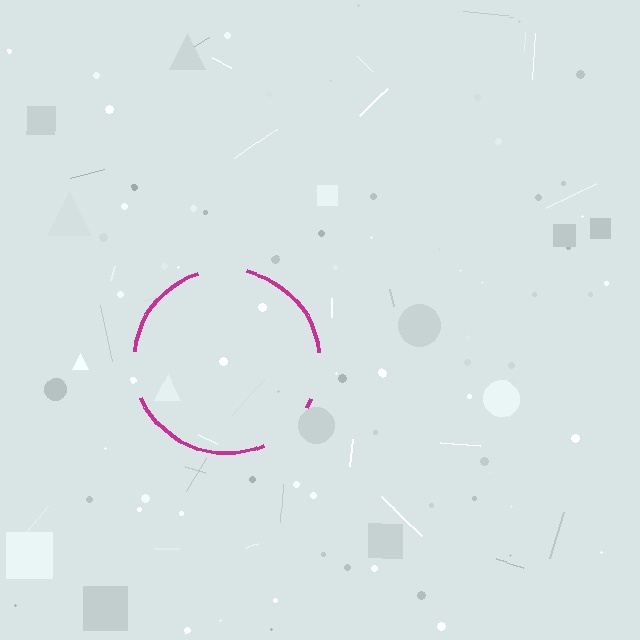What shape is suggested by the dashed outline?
The dashed outline suggests a circle.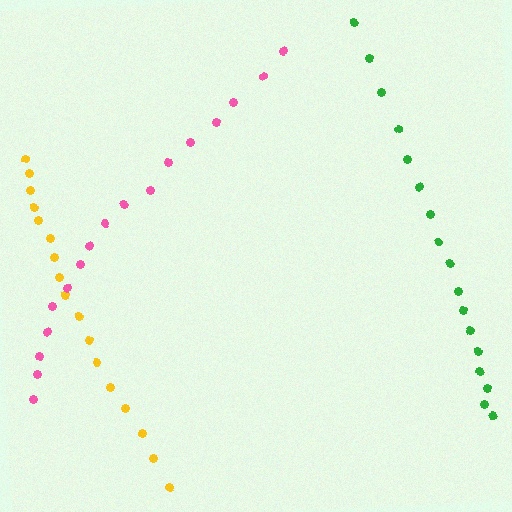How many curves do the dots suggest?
There are 3 distinct paths.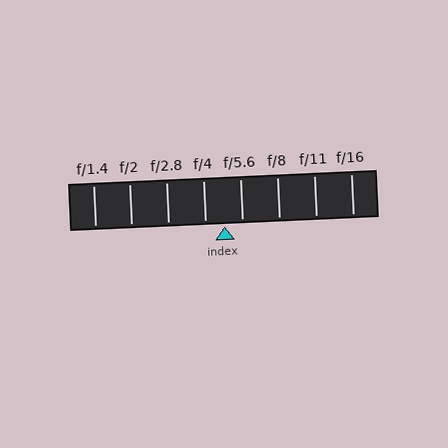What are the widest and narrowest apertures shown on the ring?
The widest aperture shown is f/1.4 and the narrowest is f/16.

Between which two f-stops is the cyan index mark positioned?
The index mark is between f/4 and f/5.6.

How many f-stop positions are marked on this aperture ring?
There are 8 f-stop positions marked.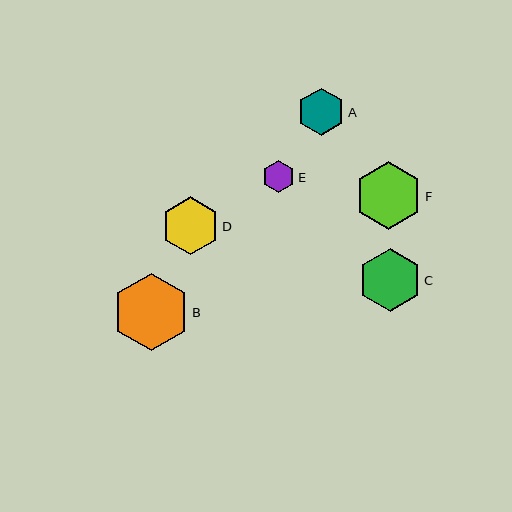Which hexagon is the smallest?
Hexagon E is the smallest with a size of approximately 32 pixels.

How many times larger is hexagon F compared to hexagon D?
Hexagon F is approximately 1.2 times the size of hexagon D.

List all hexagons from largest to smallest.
From largest to smallest: B, F, C, D, A, E.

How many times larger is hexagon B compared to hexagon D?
Hexagon B is approximately 1.3 times the size of hexagon D.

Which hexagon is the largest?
Hexagon B is the largest with a size of approximately 77 pixels.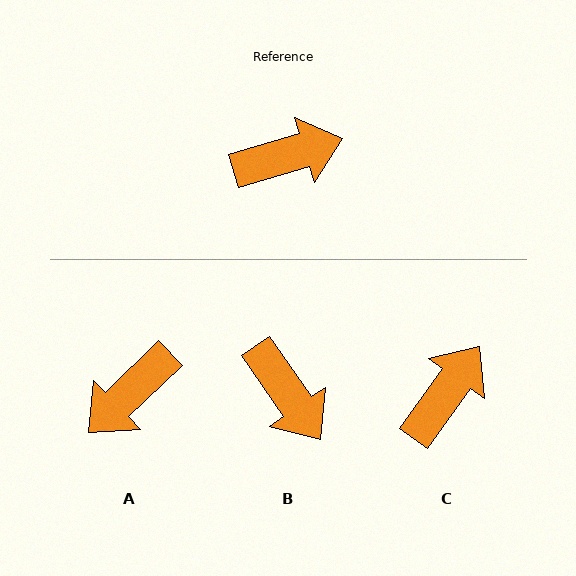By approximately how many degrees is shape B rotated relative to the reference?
Approximately 72 degrees clockwise.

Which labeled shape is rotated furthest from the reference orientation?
A, about 153 degrees away.